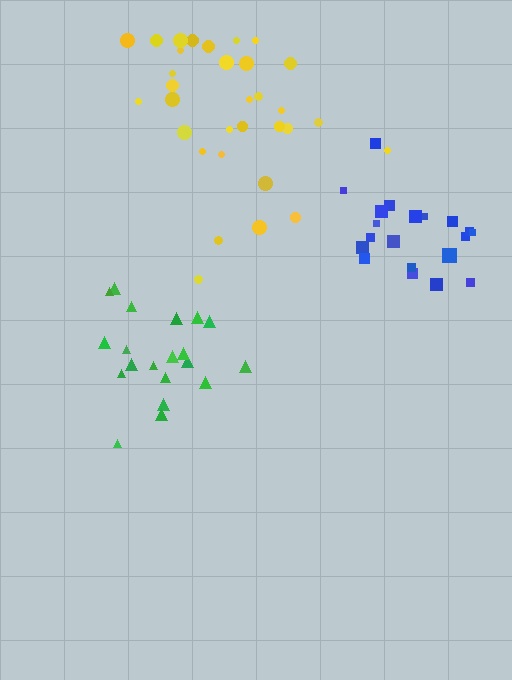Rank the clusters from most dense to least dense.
blue, green, yellow.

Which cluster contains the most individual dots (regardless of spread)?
Yellow (33).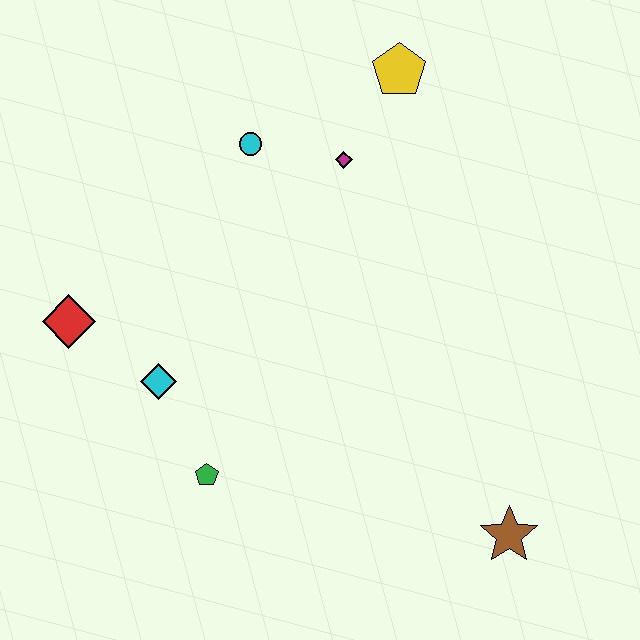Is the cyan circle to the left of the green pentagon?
No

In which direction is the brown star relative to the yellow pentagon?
The brown star is below the yellow pentagon.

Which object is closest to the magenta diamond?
The cyan circle is closest to the magenta diamond.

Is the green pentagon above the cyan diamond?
No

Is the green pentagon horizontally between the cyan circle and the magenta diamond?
No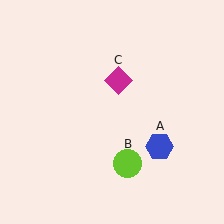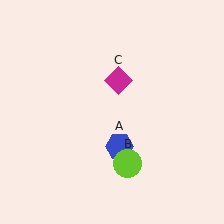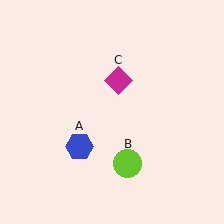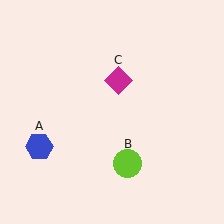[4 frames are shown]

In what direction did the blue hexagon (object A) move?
The blue hexagon (object A) moved left.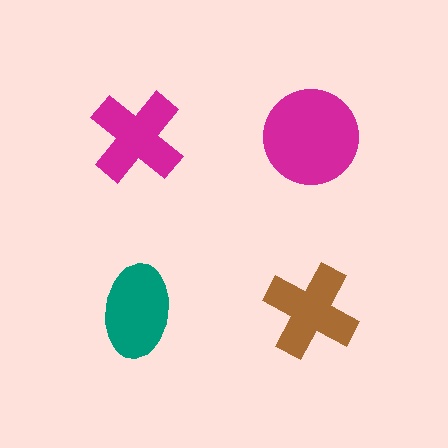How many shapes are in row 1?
2 shapes.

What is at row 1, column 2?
A magenta circle.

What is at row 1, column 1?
A magenta cross.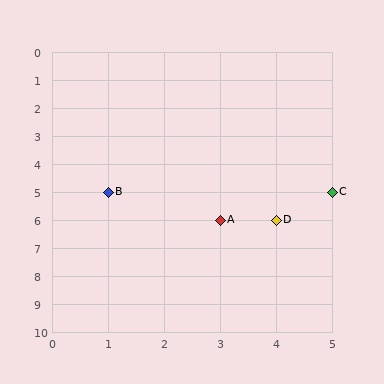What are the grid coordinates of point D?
Point D is at grid coordinates (4, 6).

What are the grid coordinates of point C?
Point C is at grid coordinates (5, 5).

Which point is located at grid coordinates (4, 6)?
Point D is at (4, 6).